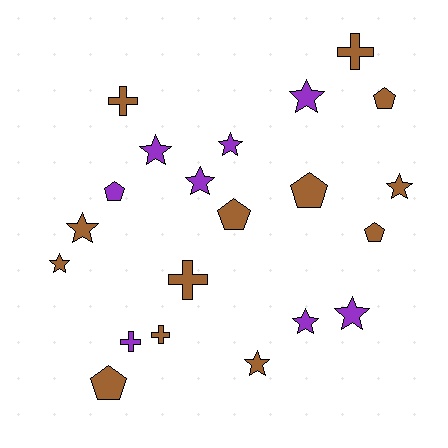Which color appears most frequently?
Brown, with 13 objects.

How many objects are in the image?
There are 21 objects.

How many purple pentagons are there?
There is 1 purple pentagon.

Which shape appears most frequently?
Star, with 10 objects.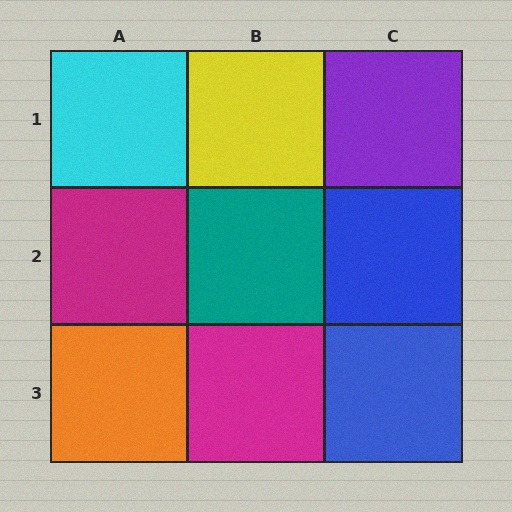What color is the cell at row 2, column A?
Magenta.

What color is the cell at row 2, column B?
Teal.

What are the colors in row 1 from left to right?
Cyan, yellow, purple.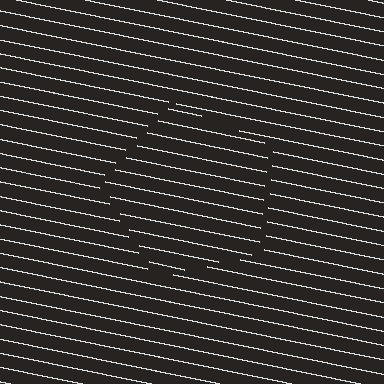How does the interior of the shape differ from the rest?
The interior of the shape contains the same grating, shifted by half a period — the contour is defined by the phase discontinuity where line-ends from the inner and outer gratings abut.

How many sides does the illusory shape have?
5 sides — the line-ends trace a pentagon.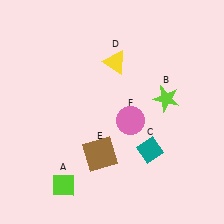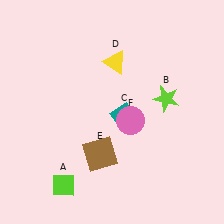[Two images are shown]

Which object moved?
The teal diamond (C) moved up.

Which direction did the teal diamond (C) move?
The teal diamond (C) moved up.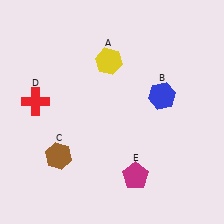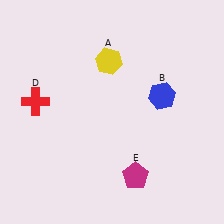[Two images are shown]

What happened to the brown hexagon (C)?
The brown hexagon (C) was removed in Image 2. It was in the bottom-left area of Image 1.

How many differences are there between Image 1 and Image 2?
There is 1 difference between the two images.